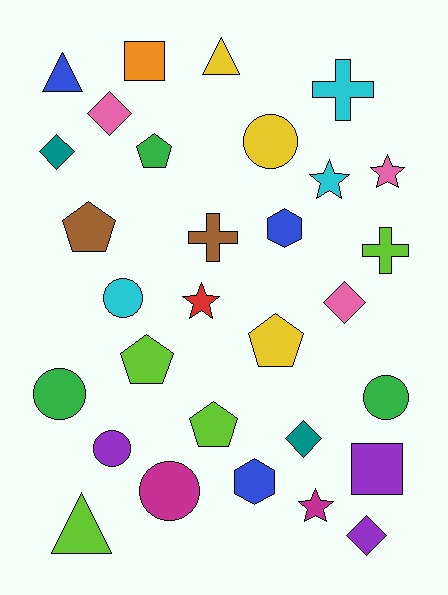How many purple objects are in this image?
There are 3 purple objects.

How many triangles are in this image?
There are 3 triangles.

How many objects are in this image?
There are 30 objects.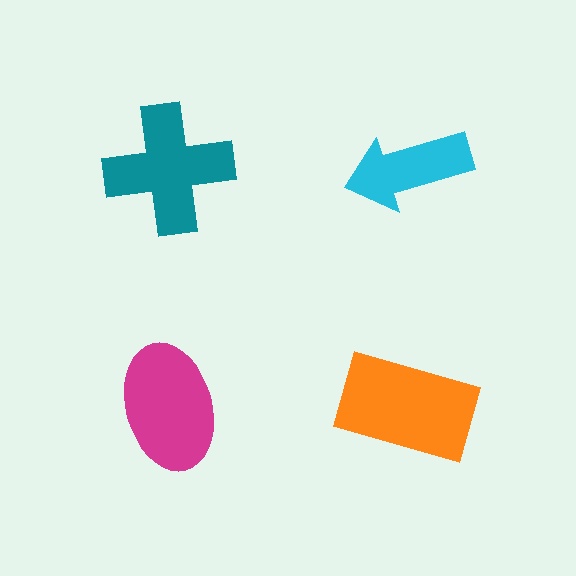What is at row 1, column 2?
A cyan arrow.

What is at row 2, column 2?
An orange rectangle.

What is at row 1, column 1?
A teal cross.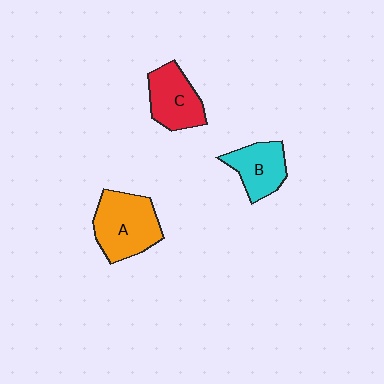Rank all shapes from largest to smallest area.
From largest to smallest: A (orange), C (red), B (cyan).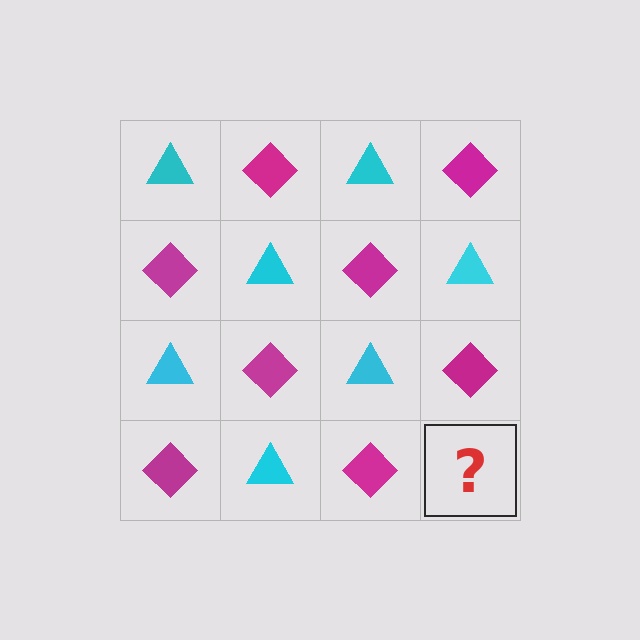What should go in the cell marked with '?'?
The missing cell should contain a cyan triangle.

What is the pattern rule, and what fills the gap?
The rule is that it alternates cyan triangle and magenta diamond in a checkerboard pattern. The gap should be filled with a cyan triangle.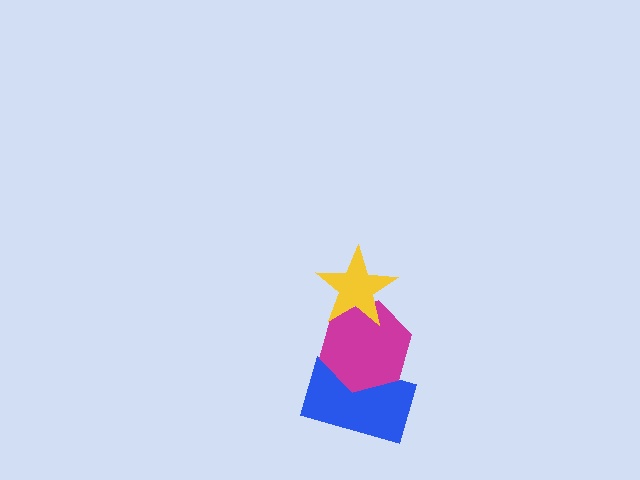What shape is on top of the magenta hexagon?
The yellow star is on top of the magenta hexagon.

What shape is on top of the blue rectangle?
The magenta hexagon is on top of the blue rectangle.